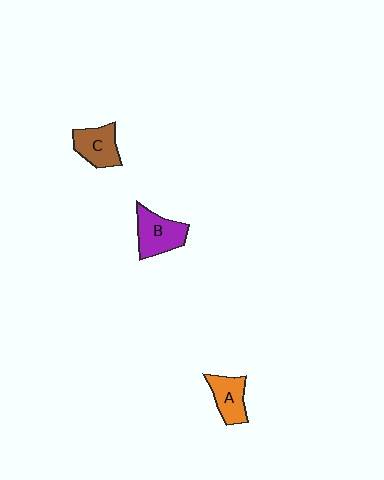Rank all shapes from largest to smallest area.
From largest to smallest: B (purple), C (brown), A (orange).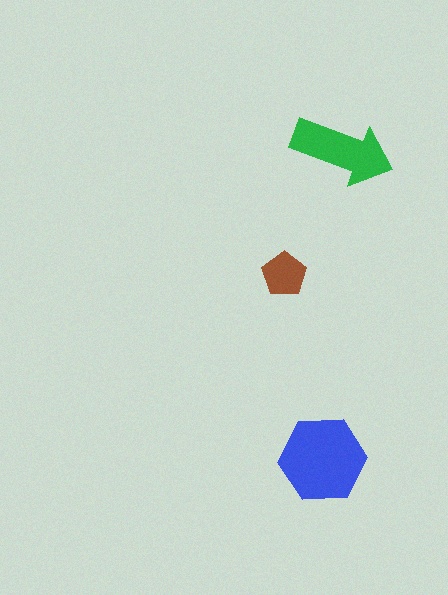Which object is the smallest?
The brown pentagon.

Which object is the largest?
The blue hexagon.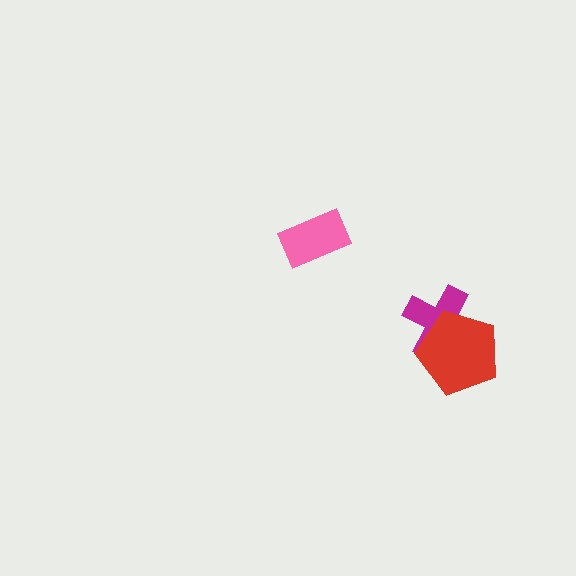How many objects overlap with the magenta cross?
1 object overlaps with the magenta cross.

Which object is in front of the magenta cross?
The red pentagon is in front of the magenta cross.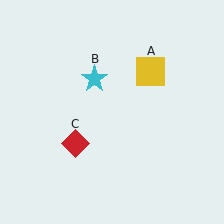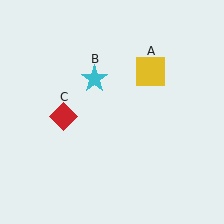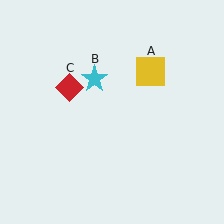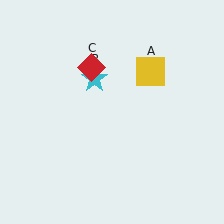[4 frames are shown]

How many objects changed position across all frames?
1 object changed position: red diamond (object C).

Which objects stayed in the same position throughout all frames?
Yellow square (object A) and cyan star (object B) remained stationary.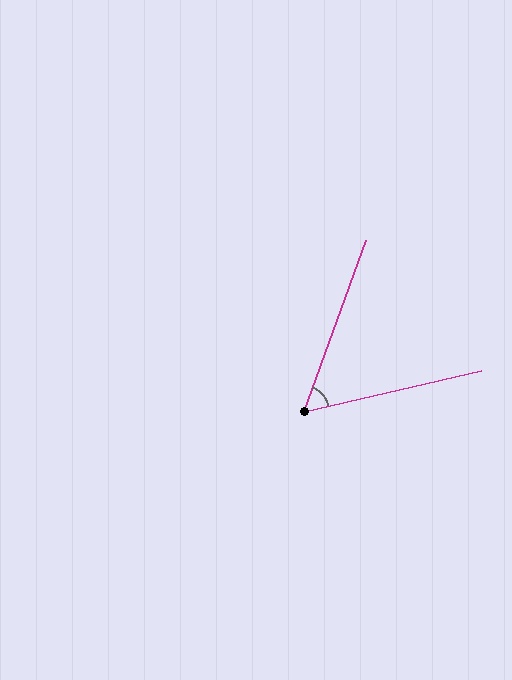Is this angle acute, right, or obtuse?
It is acute.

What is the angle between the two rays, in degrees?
Approximately 57 degrees.